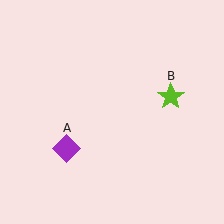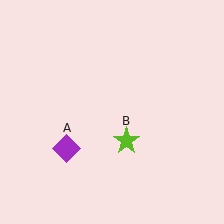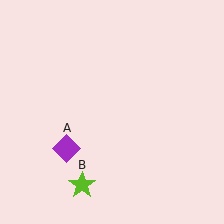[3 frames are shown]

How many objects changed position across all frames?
1 object changed position: lime star (object B).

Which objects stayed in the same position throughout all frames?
Purple diamond (object A) remained stationary.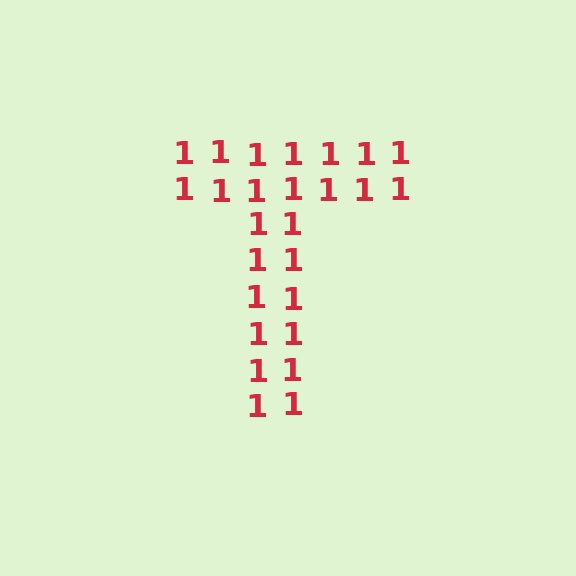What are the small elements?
The small elements are digit 1's.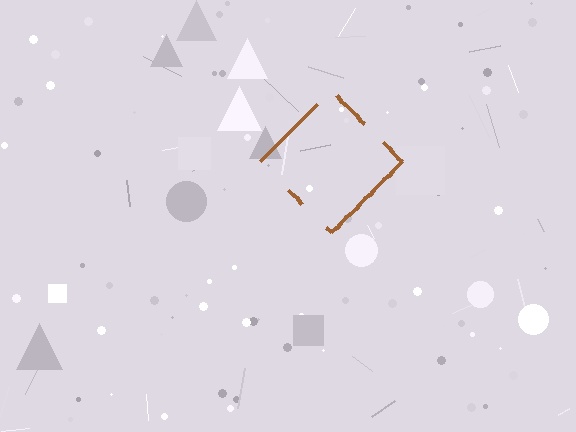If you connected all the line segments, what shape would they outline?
They would outline a diamond.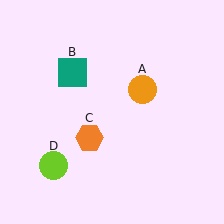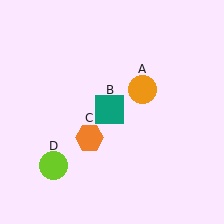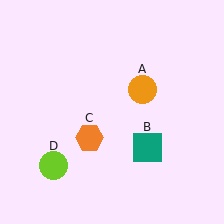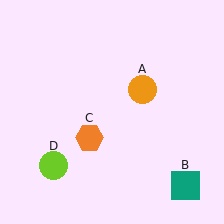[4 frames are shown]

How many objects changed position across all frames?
1 object changed position: teal square (object B).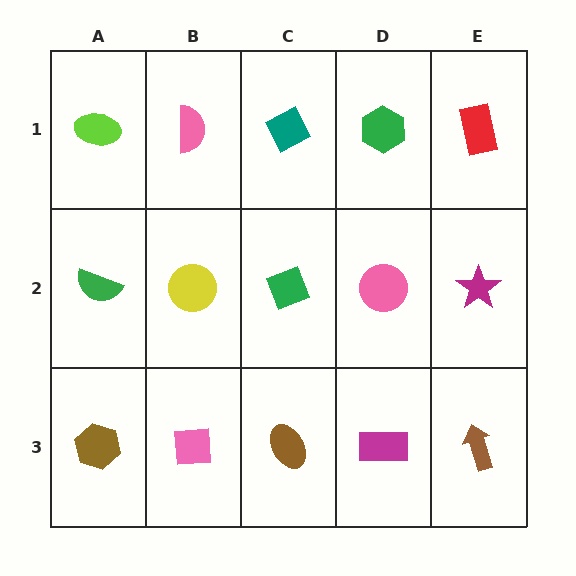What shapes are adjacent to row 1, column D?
A pink circle (row 2, column D), a teal diamond (row 1, column C), a red rectangle (row 1, column E).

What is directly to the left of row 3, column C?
A pink square.